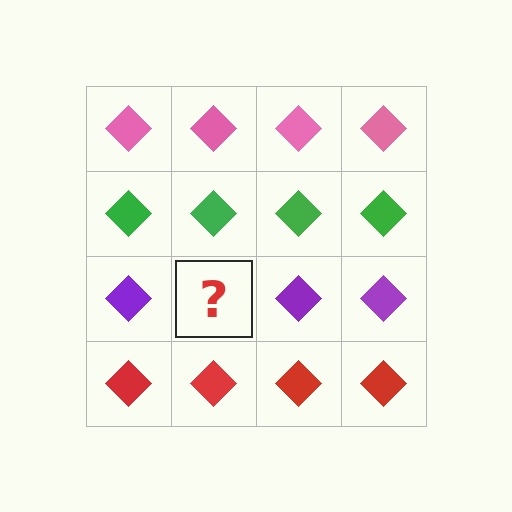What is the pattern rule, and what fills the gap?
The rule is that each row has a consistent color. The gap should be filled with a purple diamond.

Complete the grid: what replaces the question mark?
The question mark should be replaced with a purple diamond.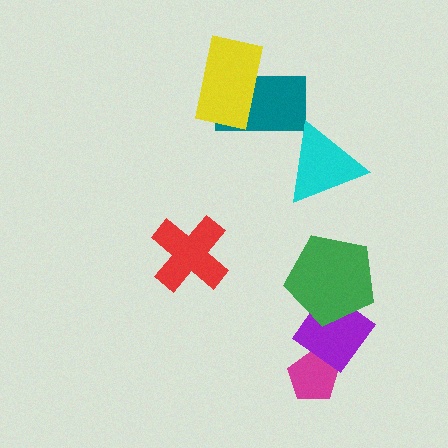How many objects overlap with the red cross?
0 objects overlap with the red cross.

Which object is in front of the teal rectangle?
The yellow rectangle is in front of the teal rectangle.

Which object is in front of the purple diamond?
The green pentagon is in front of the purple diamond.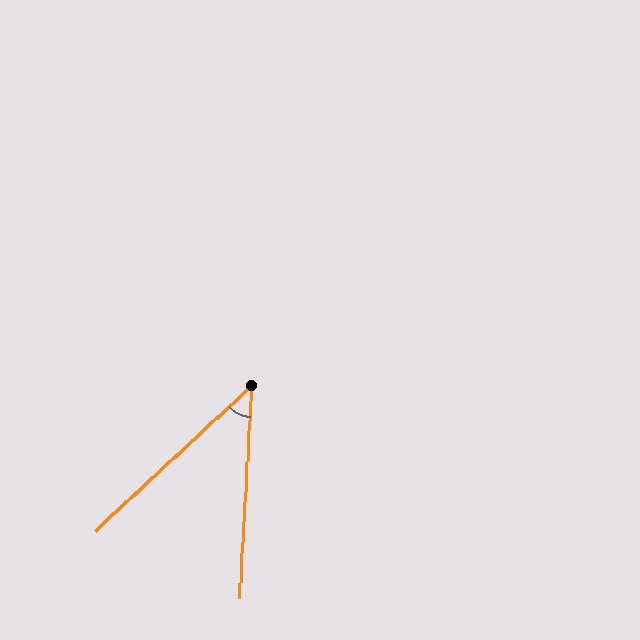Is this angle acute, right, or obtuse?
It is acute.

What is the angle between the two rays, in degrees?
Approximately 44 degrees.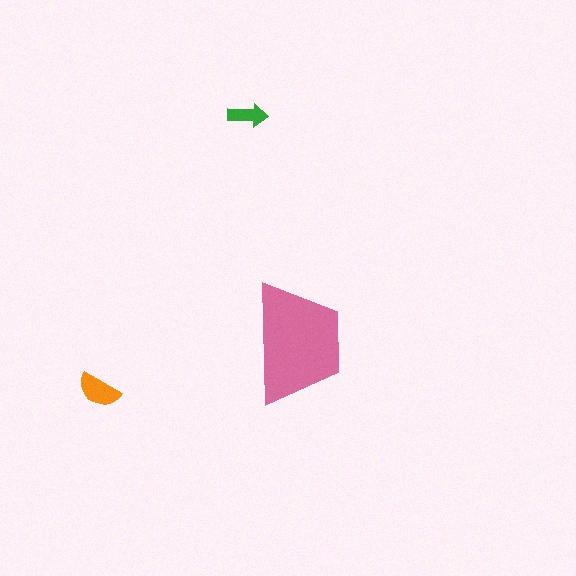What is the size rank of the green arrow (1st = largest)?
3rd.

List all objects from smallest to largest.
The green arrow, the orange semicircle, the pink trapezoid.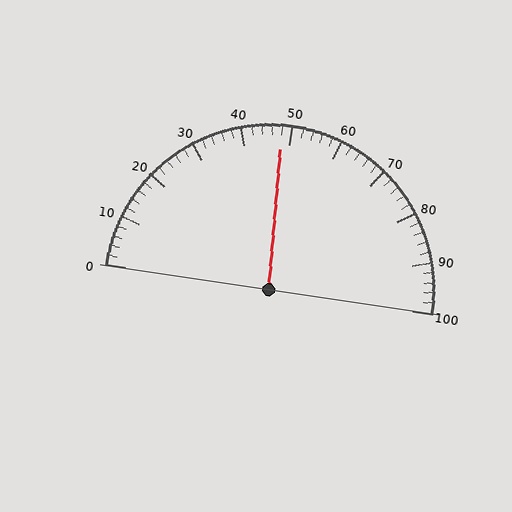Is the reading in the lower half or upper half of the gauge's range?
The reading is in the lower half of the range (0 to 100).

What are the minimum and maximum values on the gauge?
The gauge ranges from 0 to 100.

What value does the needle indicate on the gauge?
The needle indicates approximately 48.